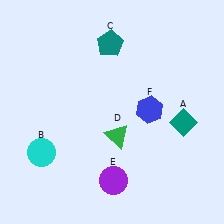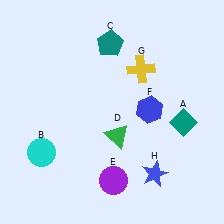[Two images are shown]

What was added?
A yellow cross (G), a blue star (H) were added in Image 2.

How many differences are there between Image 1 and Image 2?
There are 2 differences between the two images.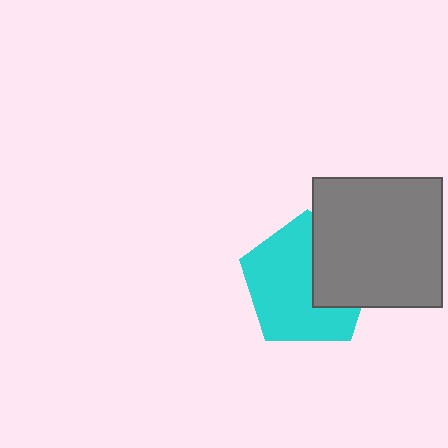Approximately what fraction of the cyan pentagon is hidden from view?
Roughly 34% of the cyan pentagon is hidden behind the gray square.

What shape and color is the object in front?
The object in front is a gray square.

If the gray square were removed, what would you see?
You would see the complete cyan pentagon.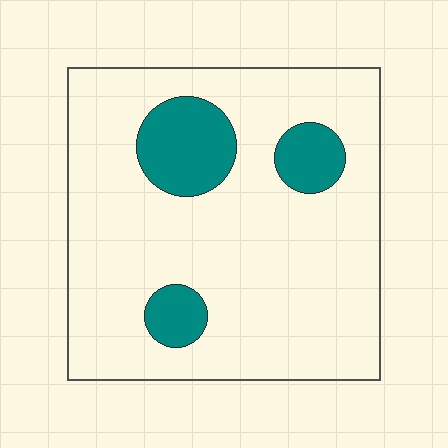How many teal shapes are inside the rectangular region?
3.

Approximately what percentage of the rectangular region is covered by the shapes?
Approximately 15%.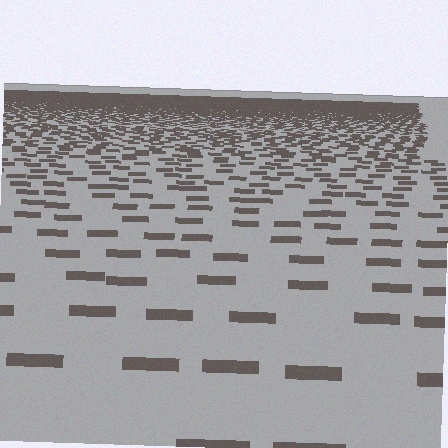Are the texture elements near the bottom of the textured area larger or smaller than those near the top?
Larger. Near the bottom, elements are closer to the viewer and appear at a bigger on-screen size.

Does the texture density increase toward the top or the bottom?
Density increases toward the top.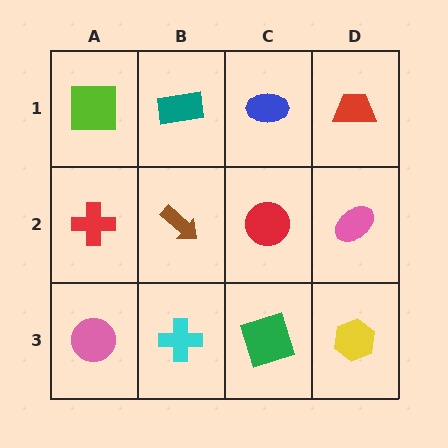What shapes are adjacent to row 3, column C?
A red circle (row 2, column C), a cyan cross (row 3, column B), a yellow hexagon (row 3, column D).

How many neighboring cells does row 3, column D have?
2.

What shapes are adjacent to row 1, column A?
A red cross (row 2, column A), a teal rectangle (row 1, column B).